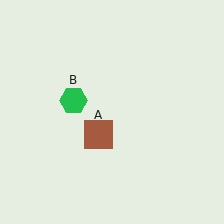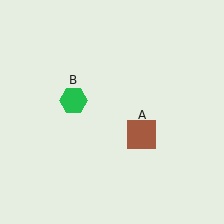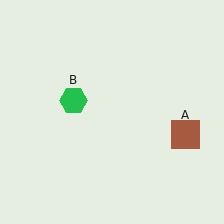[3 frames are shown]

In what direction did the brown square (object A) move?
The brown square (object A) moved right.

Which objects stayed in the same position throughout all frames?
Green hexagon (object B) remained stationary.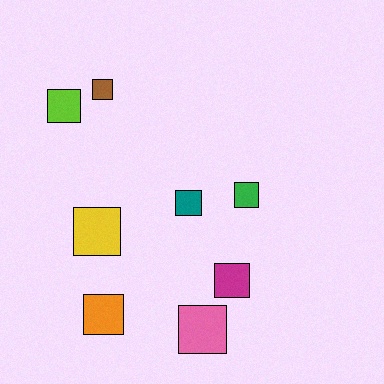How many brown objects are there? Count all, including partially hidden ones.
There is 1 brown object.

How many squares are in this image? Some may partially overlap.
There are 8 squares.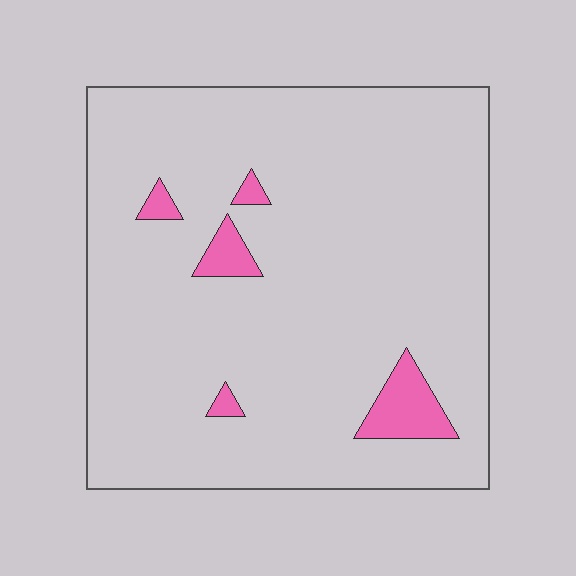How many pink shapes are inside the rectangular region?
5.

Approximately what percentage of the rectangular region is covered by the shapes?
Approximately 5%.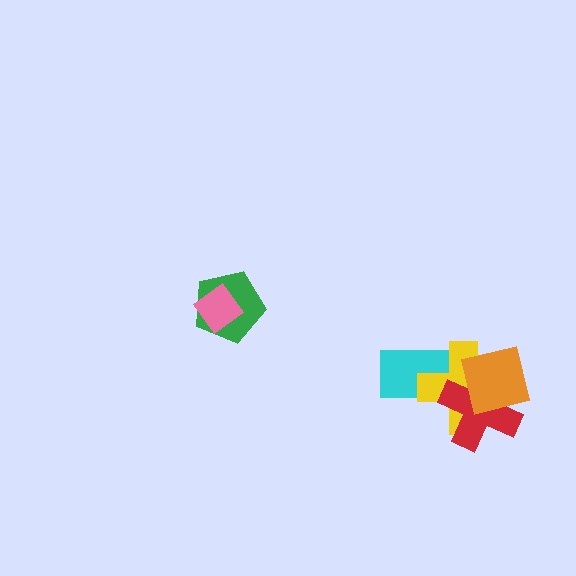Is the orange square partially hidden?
No, no other shape covers it.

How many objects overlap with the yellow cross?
3 objects overlap with the yellow cross.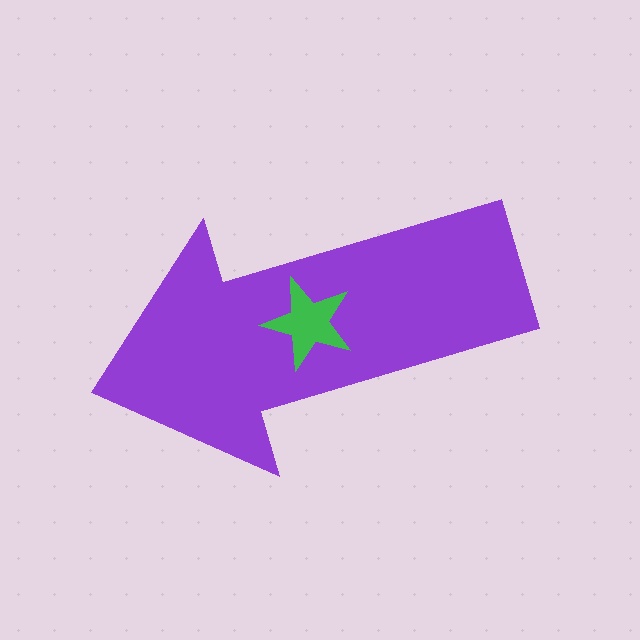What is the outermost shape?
The purple arrow.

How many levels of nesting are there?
2.